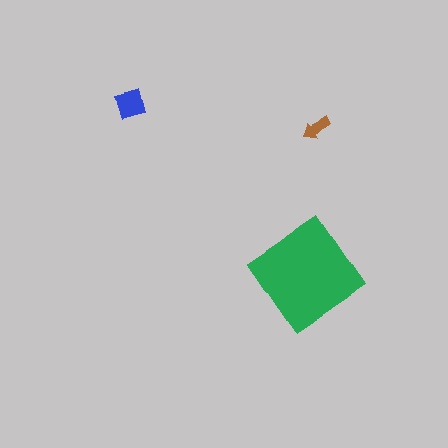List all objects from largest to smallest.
The green diamond, the blue diamond, the brown arrow.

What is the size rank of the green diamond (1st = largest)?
1st.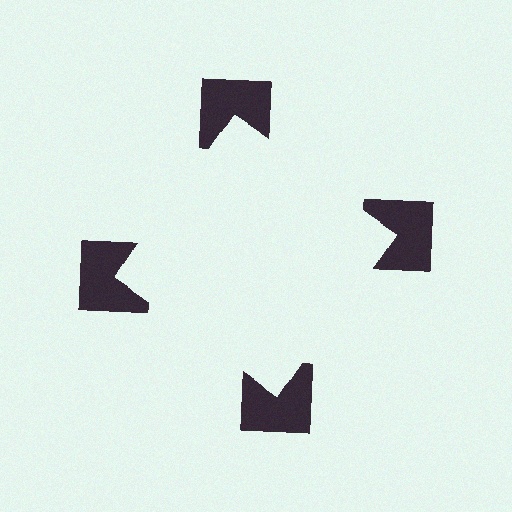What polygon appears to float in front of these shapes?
An illusory square — its edges are inferred from the aligned wedge cuts in the notched squares, not physically drawn.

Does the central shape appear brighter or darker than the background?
It typically appears slightly brighter than the background, even though no actual brightness change is drawn.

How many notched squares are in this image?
There are 4 — one at each vertex of the illusory square.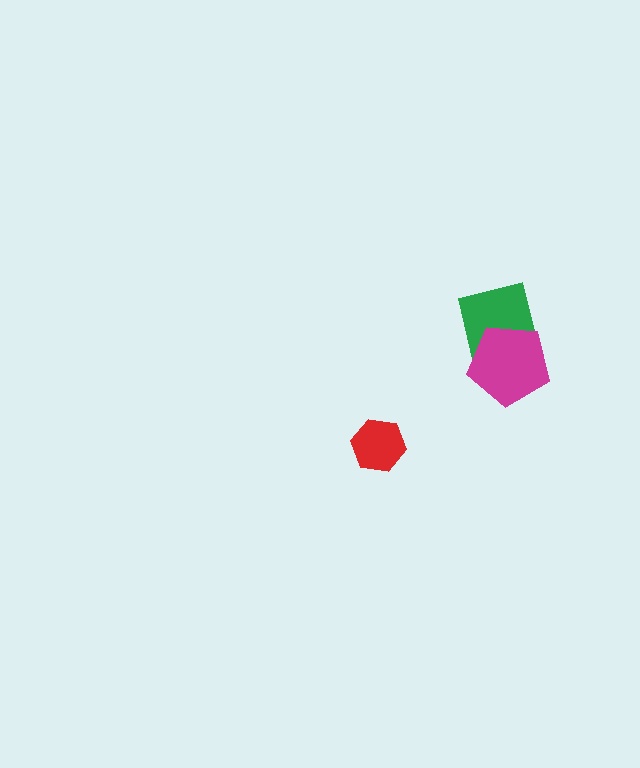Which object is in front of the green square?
The magenta pentagon is in front of the green square.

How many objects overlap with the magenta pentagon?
1 object overlaps with the magenta pentagon.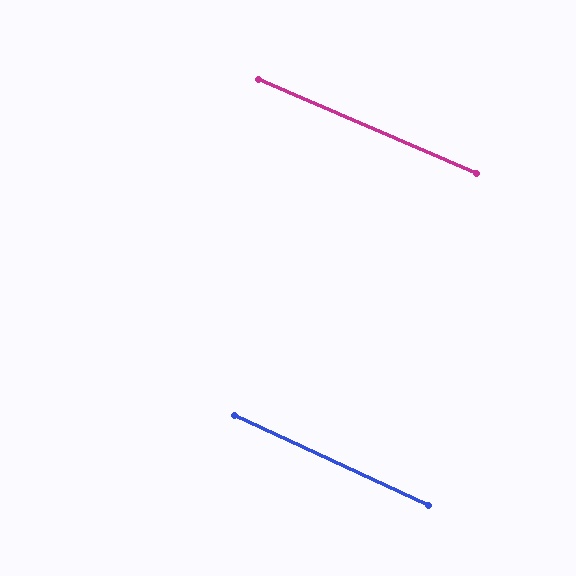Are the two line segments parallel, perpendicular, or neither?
Parallel — their directions differ by only 1.7°.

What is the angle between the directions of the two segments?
Approximately 2 degrees.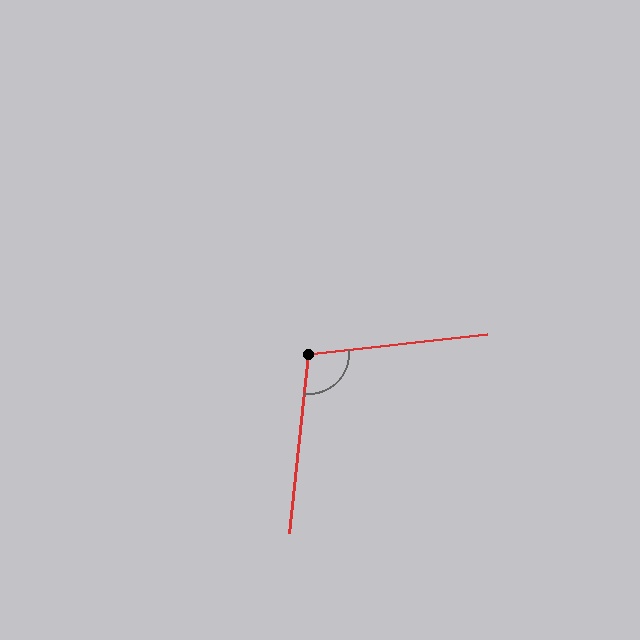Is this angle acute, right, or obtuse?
It is obtuse.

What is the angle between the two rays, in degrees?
Approximately 102 degrees.